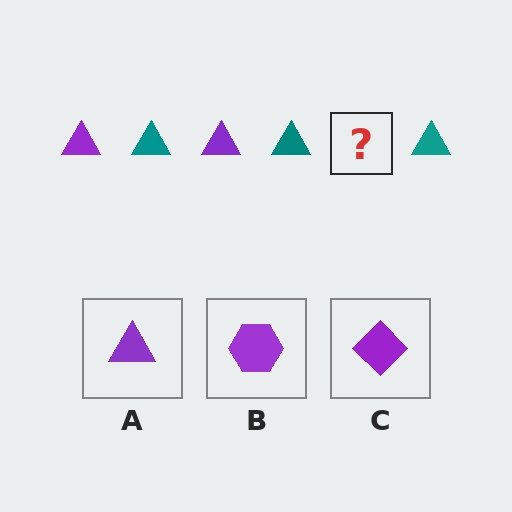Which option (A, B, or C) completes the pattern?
A.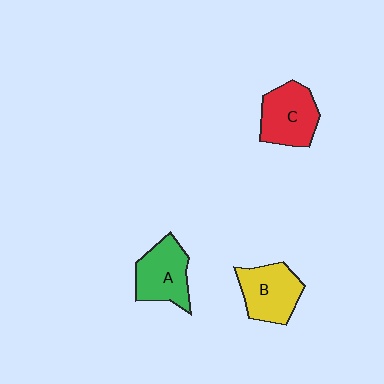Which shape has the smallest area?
Shape B (yellow).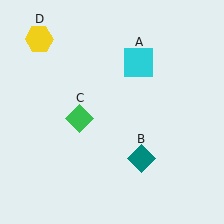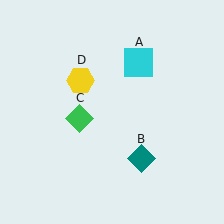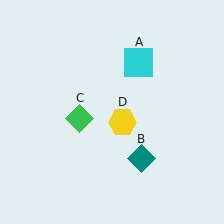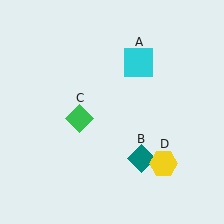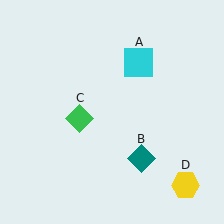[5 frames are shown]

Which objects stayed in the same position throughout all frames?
Cyan square (object A) and teal diamond (object B) and green diamond (object C) remained stationary.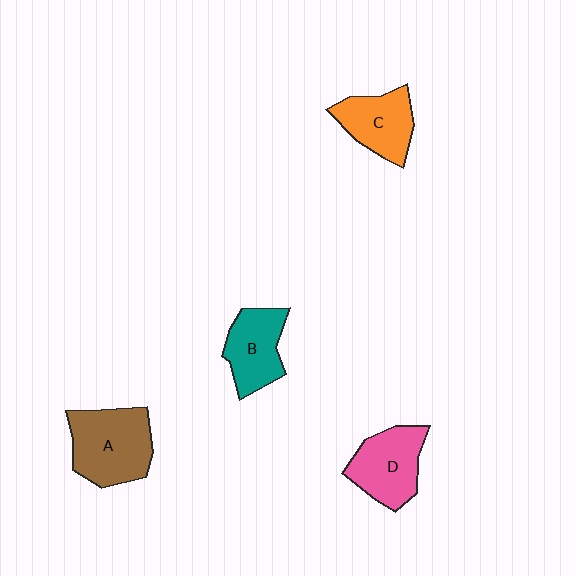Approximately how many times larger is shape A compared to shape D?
Approximately 1.2 times.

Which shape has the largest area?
Shape A (brown).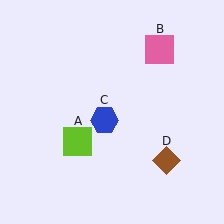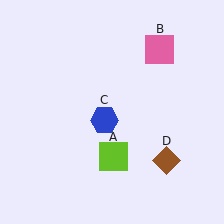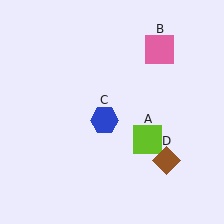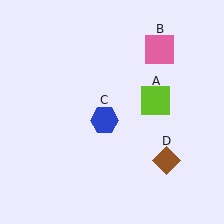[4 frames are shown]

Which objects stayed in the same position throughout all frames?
Pink square (object B) and blue hexagon (object C) and brown diamond (object D) remained stationary.